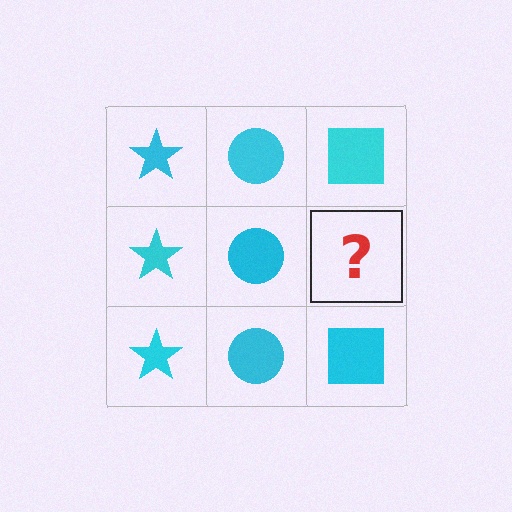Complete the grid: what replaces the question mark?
The question mark should be replaced with a cyan square.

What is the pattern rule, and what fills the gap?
The rule is that each column has a consistent shape. The gap should be filled with a cyan square.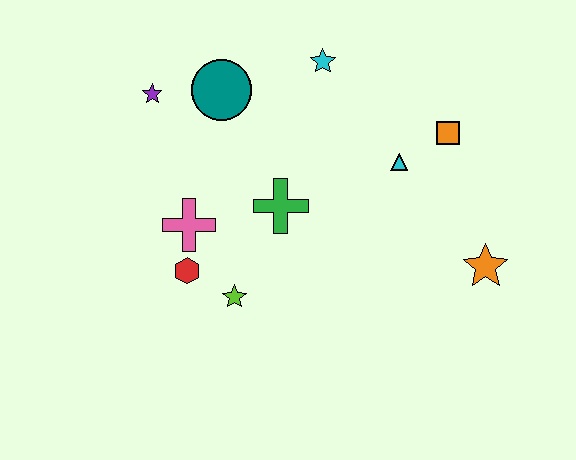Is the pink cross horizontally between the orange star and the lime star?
No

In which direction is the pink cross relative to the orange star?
The pink cross is to the left of the orange star.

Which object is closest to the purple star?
The teal circle is closest to the purple star.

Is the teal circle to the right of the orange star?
No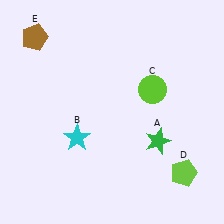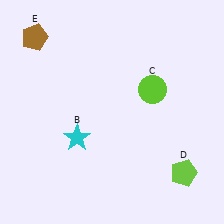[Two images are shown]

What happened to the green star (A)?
The green star (A) was removed in Image 2. It was in the bottom-right area of Image 1.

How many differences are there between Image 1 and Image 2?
There is 1 difference between the two images.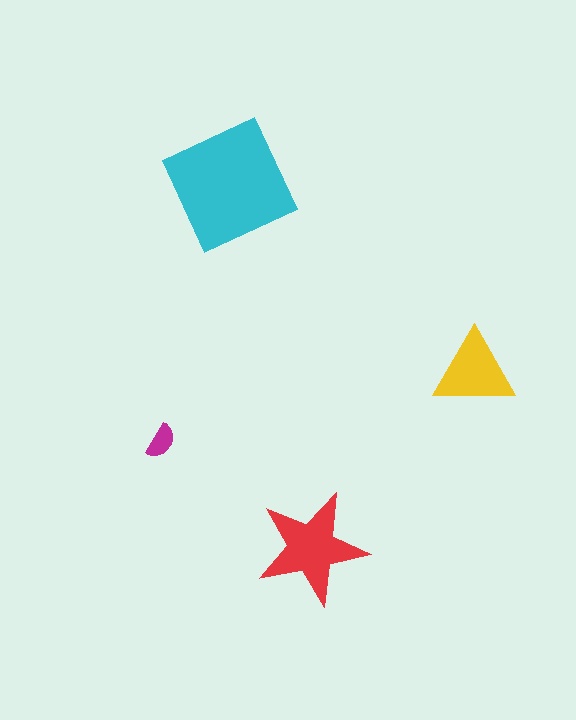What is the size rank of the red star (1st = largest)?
2nd.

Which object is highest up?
The cyan square is topmost.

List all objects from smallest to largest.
The magenta semicircle, the yellow triangle, the red star, the cyan square.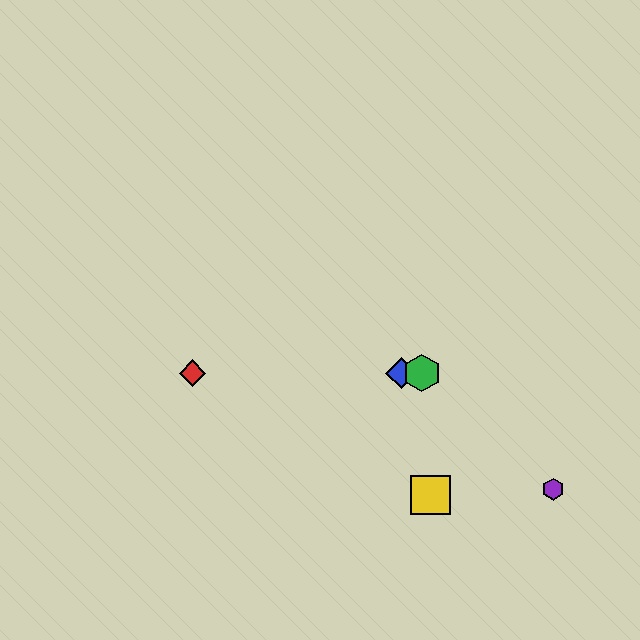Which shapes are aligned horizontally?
The red diamond, the blue diamond, the green hexagon are aligned horizontally.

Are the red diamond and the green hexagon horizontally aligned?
Yes, both are at y≈373.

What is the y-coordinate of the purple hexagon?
The purple hexagon is at y≈489.